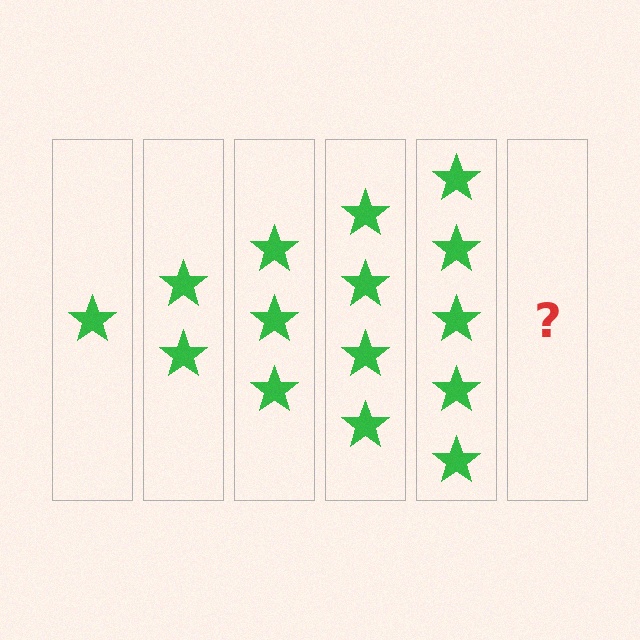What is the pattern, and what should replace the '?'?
The pattern is that each step adds one more star. The '?' should be 6 stars.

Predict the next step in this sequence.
The next step is 6 stars.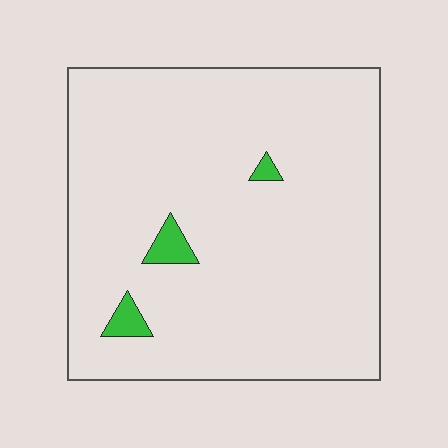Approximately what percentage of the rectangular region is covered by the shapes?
Approximately 5%.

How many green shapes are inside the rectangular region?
3.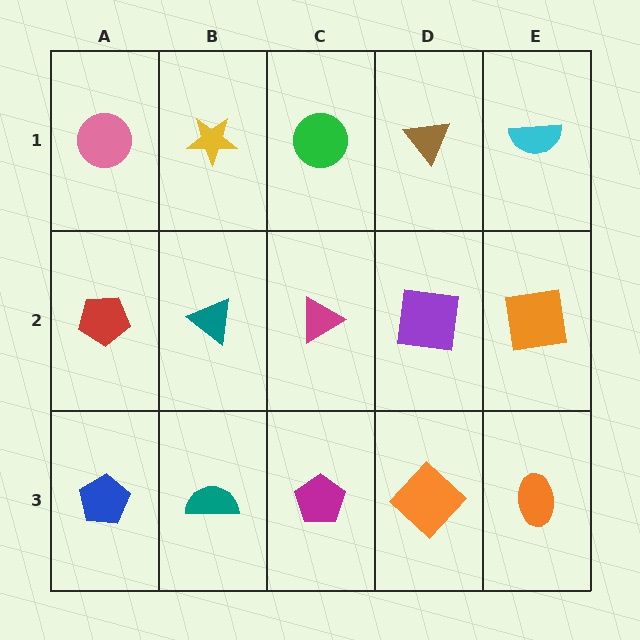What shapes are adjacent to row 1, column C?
A magenta triangle (row 2, column C), a yellow star (row 1, column B), a brown triangle (row 1, column D).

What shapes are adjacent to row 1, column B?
A teal triangle (row 2, column B), a pink circle (row 1, column A), a green circle (row 1, column C).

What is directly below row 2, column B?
A teal semicircle.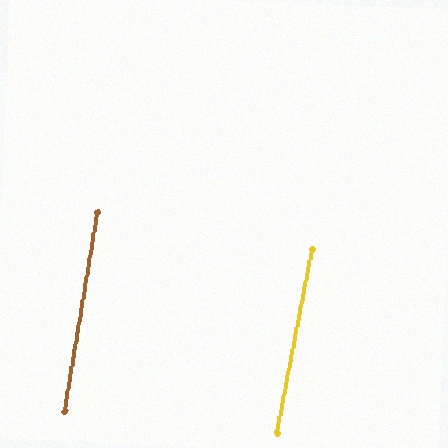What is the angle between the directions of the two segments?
Approximately 1 degree.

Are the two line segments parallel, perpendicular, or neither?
Parallel — their directions differ by only 1.3°.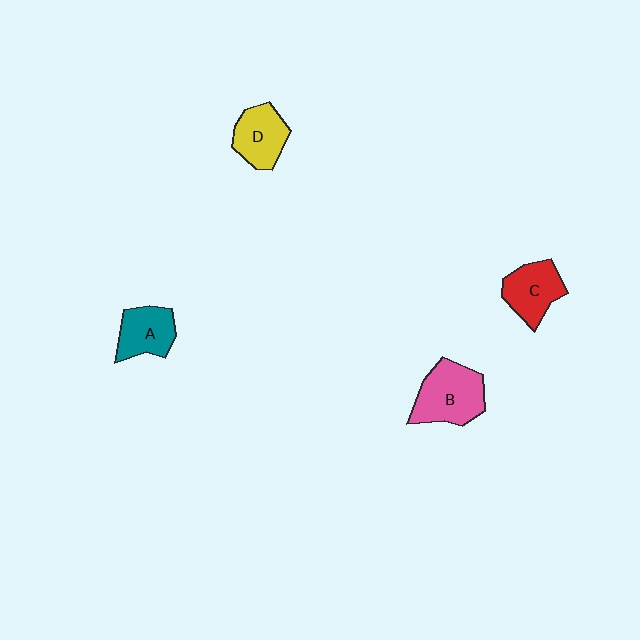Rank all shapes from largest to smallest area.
From largest to smallest: B (pink), C (red), D (yellow), A (teal).